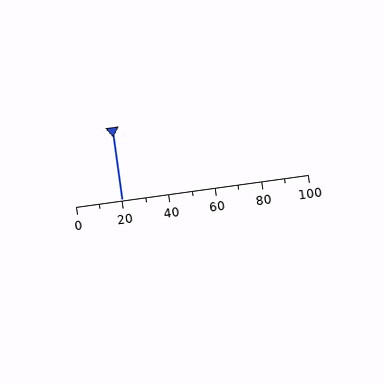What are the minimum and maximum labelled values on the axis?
The axis runs from 0 to 100.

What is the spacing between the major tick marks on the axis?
The major ticks are spaced 20 apart.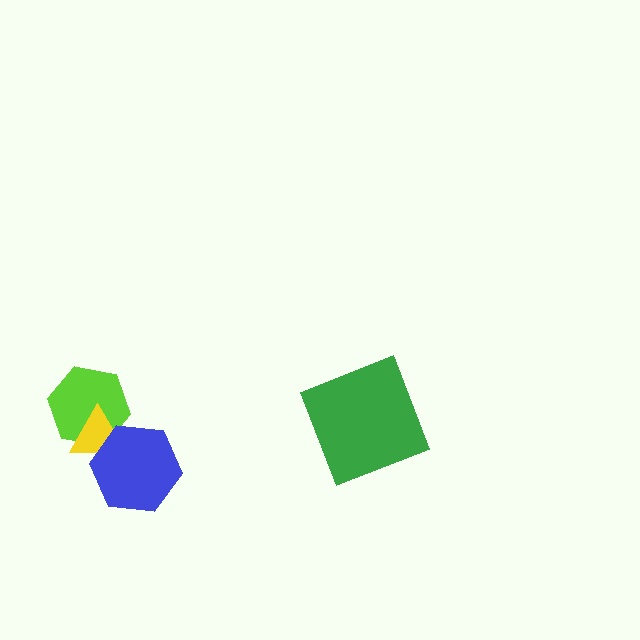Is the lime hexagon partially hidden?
Yes, it is partially covered by another shape.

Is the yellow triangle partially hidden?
Yes, it is partially covered by another shape.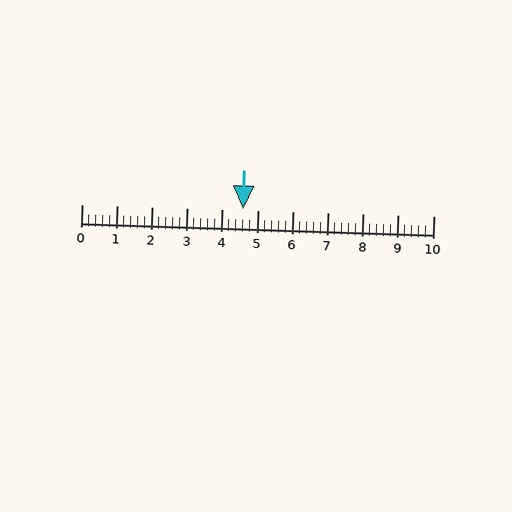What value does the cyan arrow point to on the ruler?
The cyan arrow points to approximately 4.6.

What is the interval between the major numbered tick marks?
The major tick marks are spaced 1 units apart.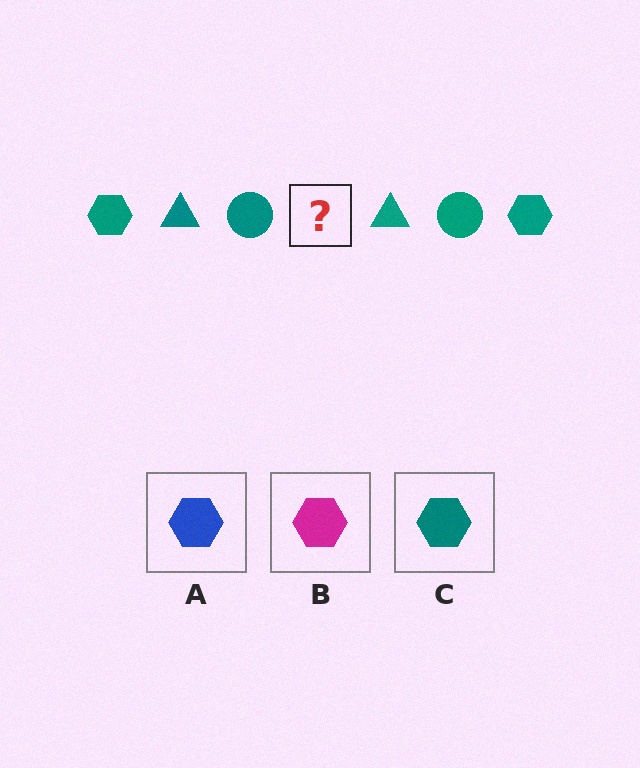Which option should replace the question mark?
Option C.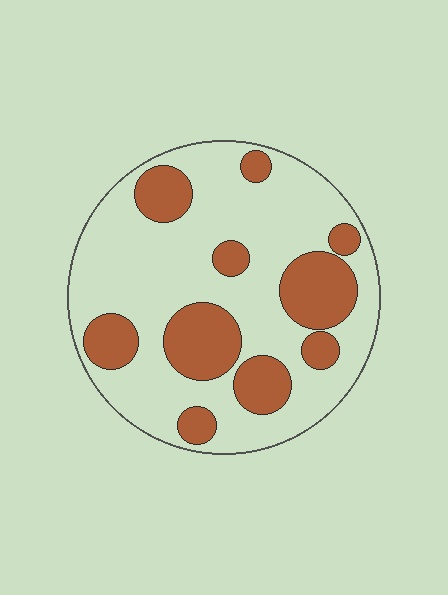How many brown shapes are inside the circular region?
10.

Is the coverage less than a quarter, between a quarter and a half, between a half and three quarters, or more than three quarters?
Between a quarter and a half.